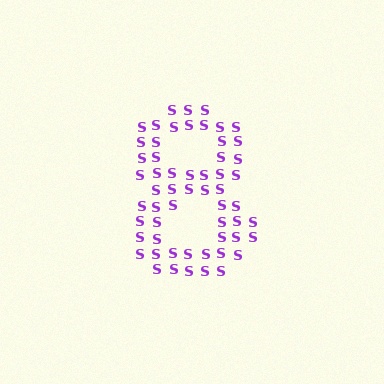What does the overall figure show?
The overall figure shows the digit 8.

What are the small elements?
The small elements are letter S's.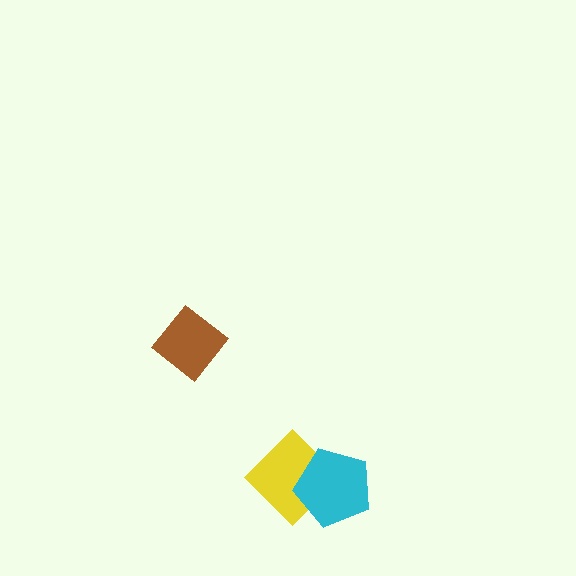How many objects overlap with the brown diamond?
0 objects overlap with the brown diamond.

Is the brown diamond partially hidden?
No, no other shape covers it.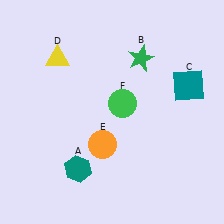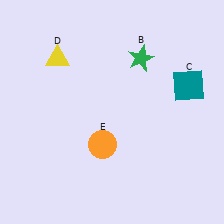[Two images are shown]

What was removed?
The green circle (F), the teal hexagon (A) were removed in Image 2.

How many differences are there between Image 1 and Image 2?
There are 2 differences between the two images.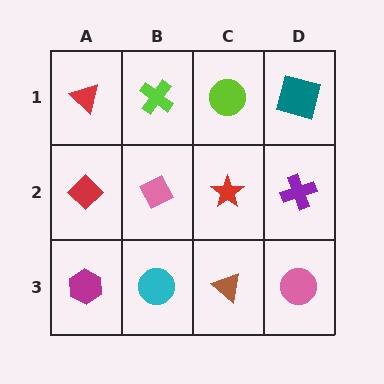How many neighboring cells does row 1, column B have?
3.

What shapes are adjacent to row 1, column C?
A red star (row 2, column C), a lime cross (row 1, column B), a teal square (row 1, column D).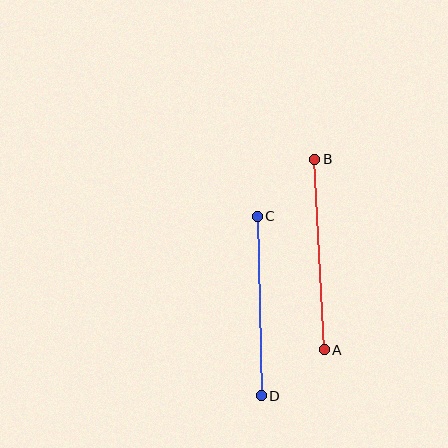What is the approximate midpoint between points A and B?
The midpoint is at approximately (320, 254) pixels.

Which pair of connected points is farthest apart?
Points A and B are farthest apart.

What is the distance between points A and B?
The distance is approximately 190 pixels.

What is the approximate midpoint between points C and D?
The midpoint is at approximately (259, 306) pixels.